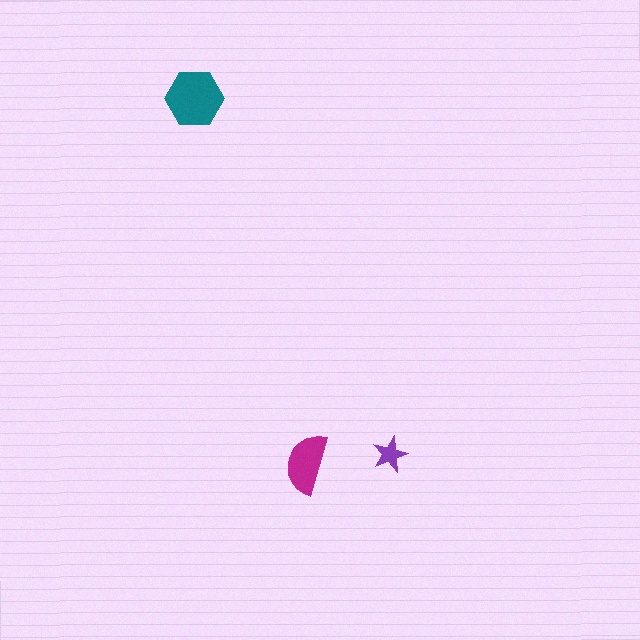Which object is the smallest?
The purple star.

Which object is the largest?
The teal hexagon.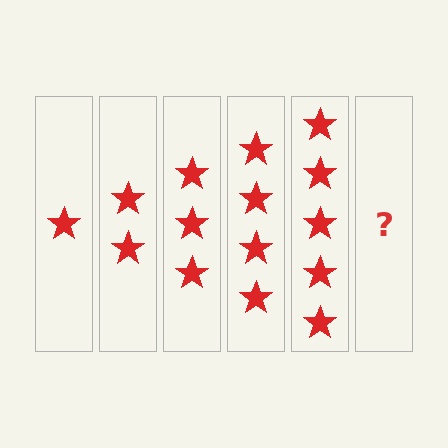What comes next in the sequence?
The next element should be 6 stars.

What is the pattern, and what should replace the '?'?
The pattern is that each step adds one more star. The '?' should be 6 stars.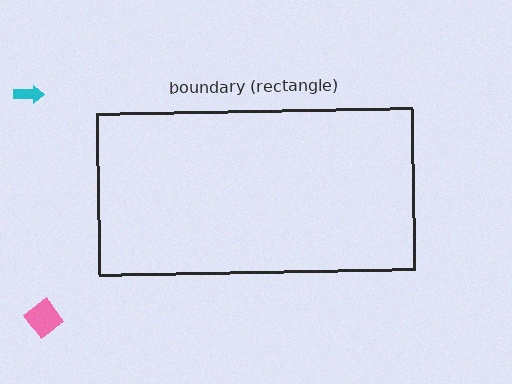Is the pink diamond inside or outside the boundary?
Outside.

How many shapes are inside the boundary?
0 inside, 2 outside.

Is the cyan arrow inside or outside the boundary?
Outside.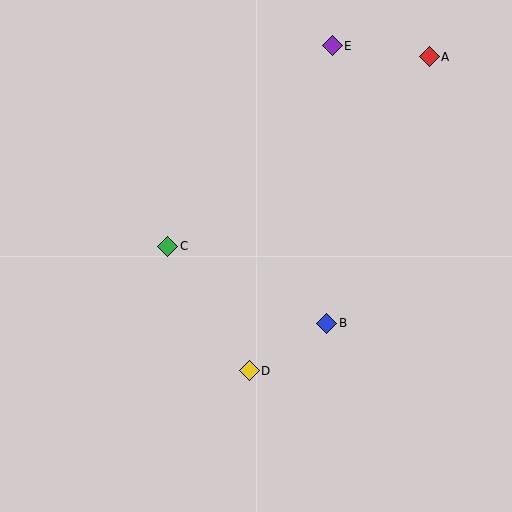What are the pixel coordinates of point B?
Point B is at (327, 323).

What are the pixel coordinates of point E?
Point E is at (332, 46).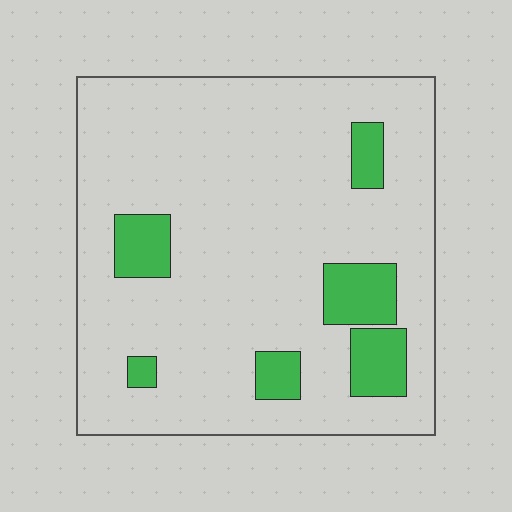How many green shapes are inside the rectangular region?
6.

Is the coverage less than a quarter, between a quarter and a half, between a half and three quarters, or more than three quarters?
Less than a quarter.